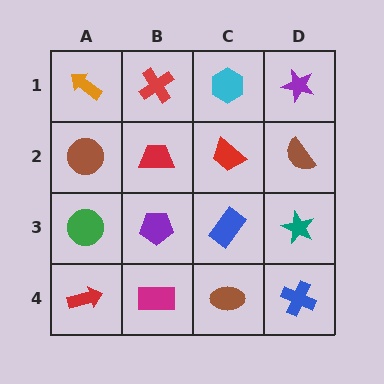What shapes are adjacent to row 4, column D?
A teal star (row 3, column D), a brown ellipse (row 4, column C).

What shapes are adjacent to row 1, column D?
A brown semicircle (row 2, column D), a cyan hexagon (row 1, column C).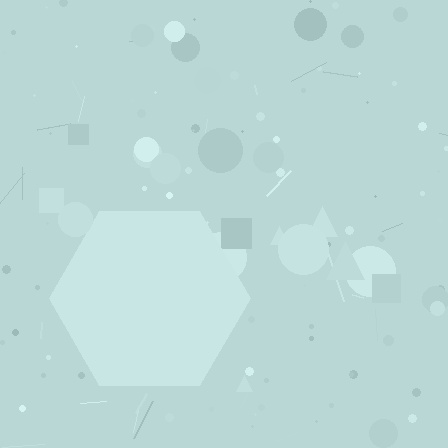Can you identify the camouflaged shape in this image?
The camouflaged shape is a hexagon.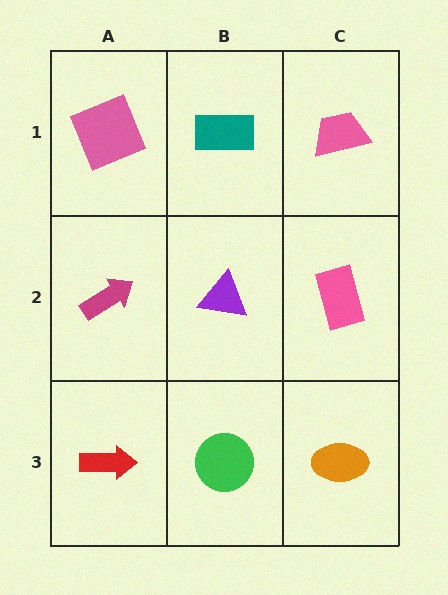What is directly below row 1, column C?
A pink rectangle.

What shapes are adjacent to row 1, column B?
A purple triangle (row 2, column B), a pink square (row 1, column A), a pink trapezoid (row 1, column C).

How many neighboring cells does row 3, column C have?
2.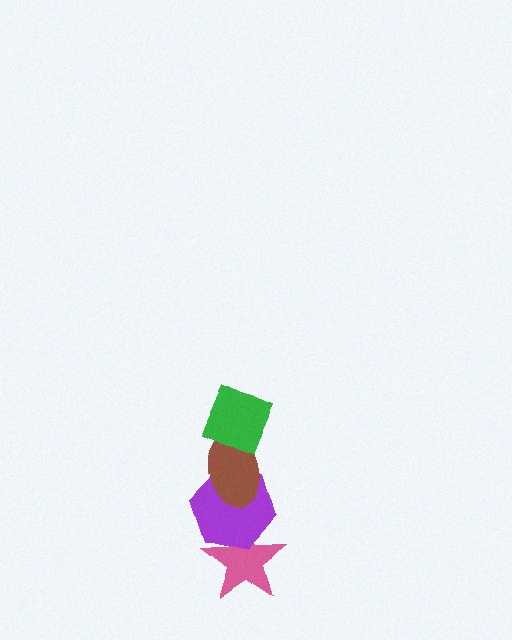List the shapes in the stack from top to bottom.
From top to bottom: the green diamond, the brown ellipse, the purple hexagon, the pink star.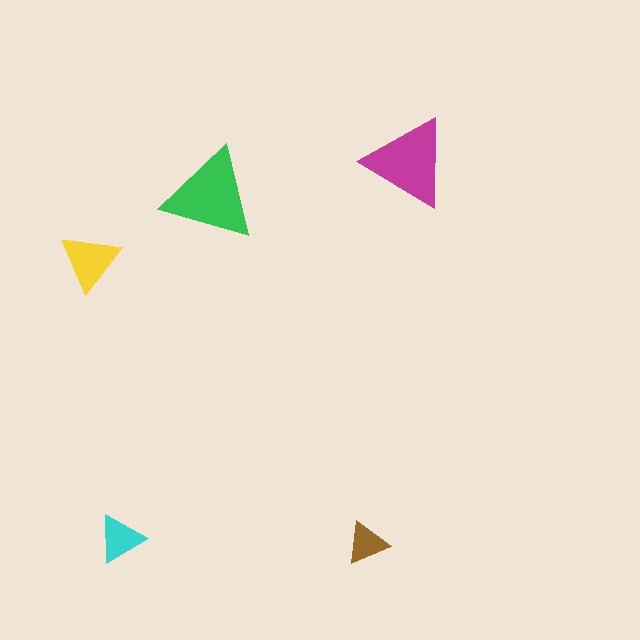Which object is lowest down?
The brown triangle is bottommost.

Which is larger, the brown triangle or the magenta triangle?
The magenta one.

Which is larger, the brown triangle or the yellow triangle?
The yellow one.